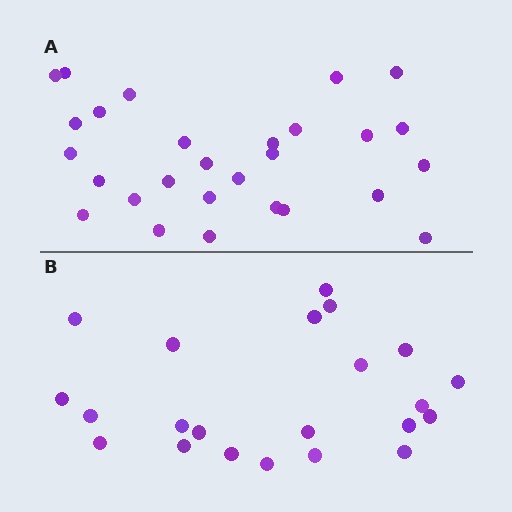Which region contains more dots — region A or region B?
Region A (the top region) has more dots.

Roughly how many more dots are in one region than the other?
Region A has about 6 more dots than region B.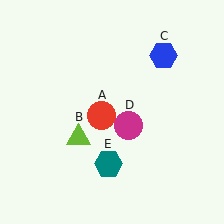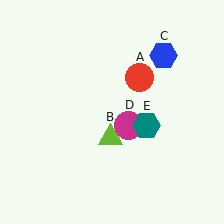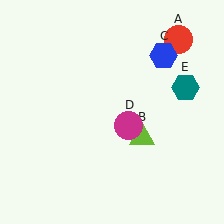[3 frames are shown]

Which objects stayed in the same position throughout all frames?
Blue hexagon (object C) and magenta circle (object D) remained stationary.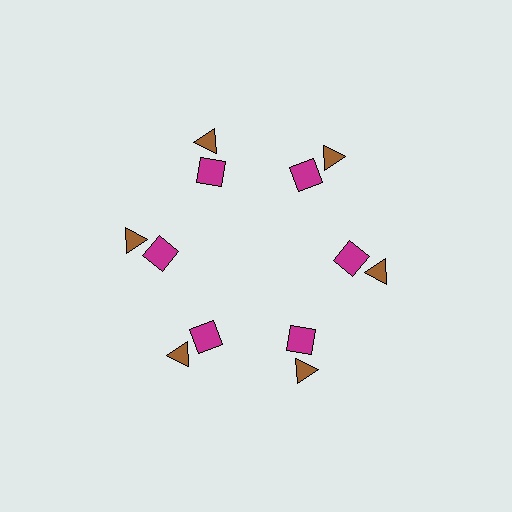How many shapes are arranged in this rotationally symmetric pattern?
There are 12 shapes, arranged in 6 groups of 2.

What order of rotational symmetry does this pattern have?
This pattern has 6-fold rotational symmetry.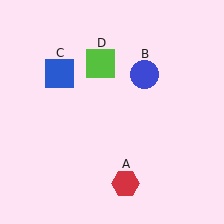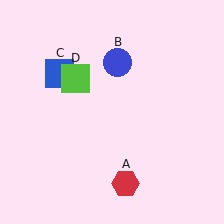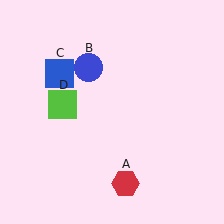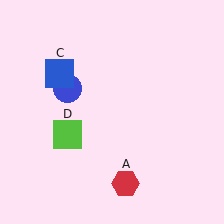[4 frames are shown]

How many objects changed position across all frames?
2 objects changed position: blue circle (object B), lime square (object D).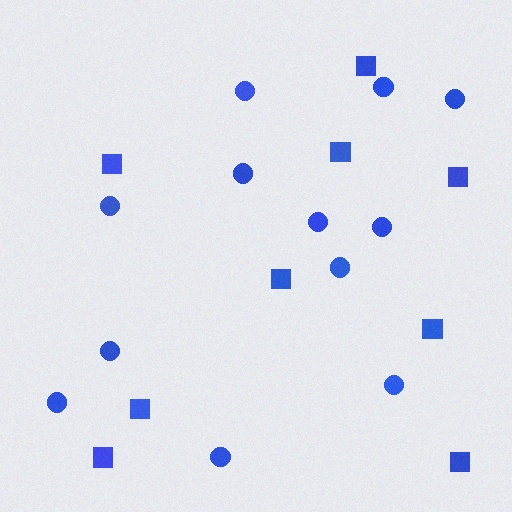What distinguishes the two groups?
There are 2 groups: one group of squares (9) and one group of circles (12).